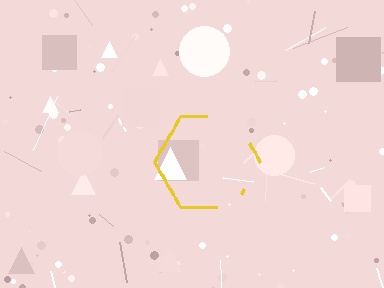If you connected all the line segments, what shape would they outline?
They would outline a hexagon.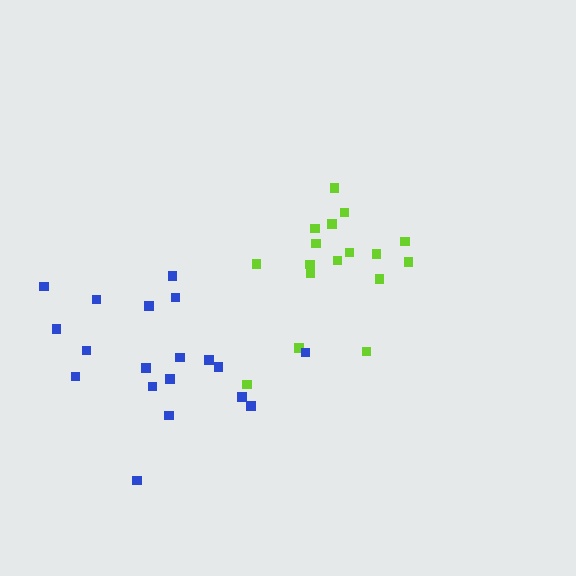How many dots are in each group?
Group 1: 17 dots, Group 2: 19 dots (36 total).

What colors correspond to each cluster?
The clusters are colored: lime, blue.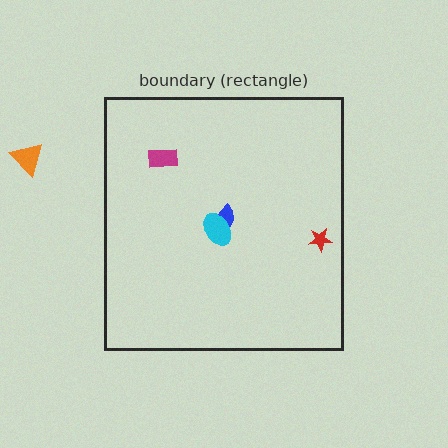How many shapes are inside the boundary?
4 inside, 1 outside.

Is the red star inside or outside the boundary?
Inside.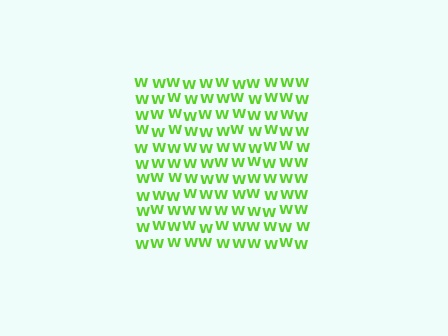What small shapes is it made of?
It is made of small letter W's.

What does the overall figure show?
The overall figure shows a square.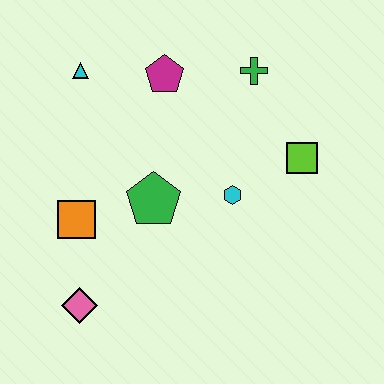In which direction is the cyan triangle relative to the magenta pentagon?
The cyan triangle is to the left of the magenta pentagon.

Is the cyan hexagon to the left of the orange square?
No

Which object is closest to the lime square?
The cyan hexagon is closest to the lime square.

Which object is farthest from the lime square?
The pink diamond is farthest from the lime square.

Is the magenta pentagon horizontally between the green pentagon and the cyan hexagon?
Yes